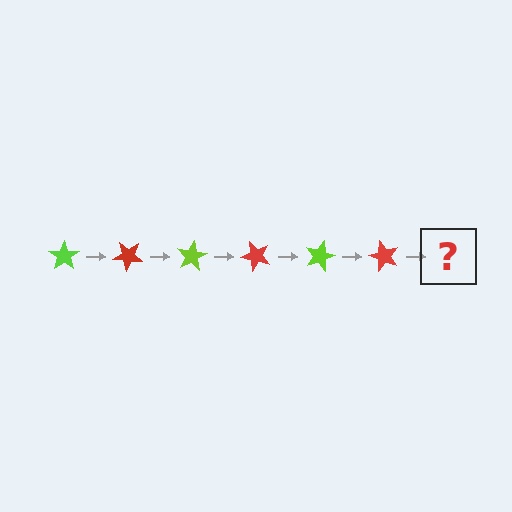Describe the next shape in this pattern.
It should be a lime star, rotated 240 degrees from the start.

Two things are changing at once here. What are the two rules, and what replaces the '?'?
The two rules are that it rotates 40 degrees each step and the color cycles through lime and red. The '?' should be a lime star, rotated 240 degrees from the start.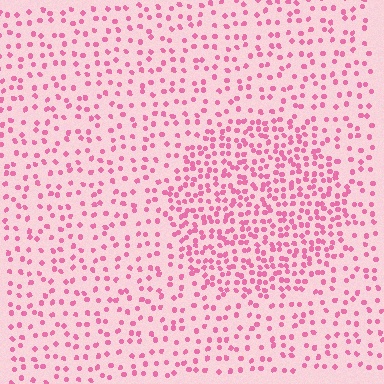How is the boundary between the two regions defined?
The boundary is defined by a change in element density (approximately 2.0x ratio). All elements are the same color, size, and shape.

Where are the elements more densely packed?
The elements are more densely packed inside the circle boundary.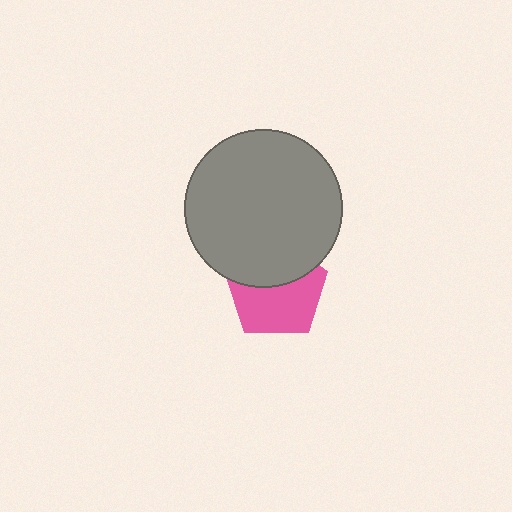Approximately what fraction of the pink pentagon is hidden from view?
Roughly 42% of the pink pentagon is hidden behind the gray circle.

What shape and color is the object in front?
The object in front is a gray circle.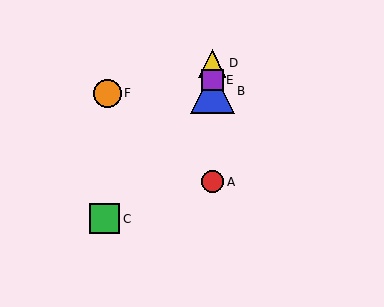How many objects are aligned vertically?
4 objects (A, B, D, E) are aligned vertically.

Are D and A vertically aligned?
Yes, both are at x≈212.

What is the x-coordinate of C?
Object C is at x≈105.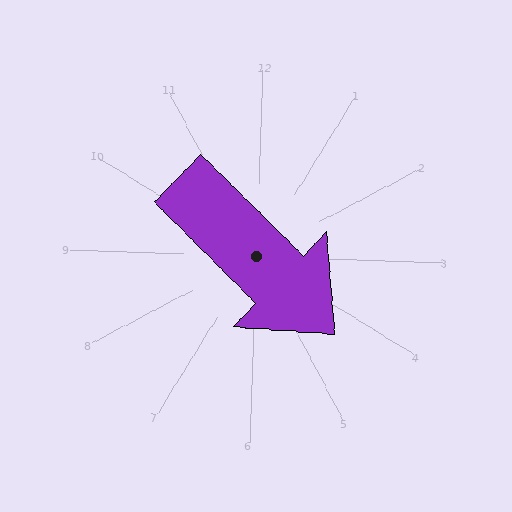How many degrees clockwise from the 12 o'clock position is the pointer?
Approximately 133 degrees.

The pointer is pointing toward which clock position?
Roughly 4 o'clock.